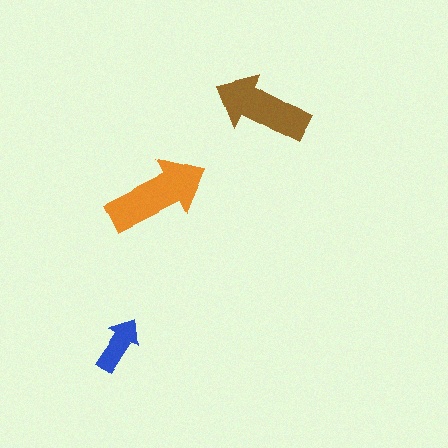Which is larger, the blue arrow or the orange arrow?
The orange one.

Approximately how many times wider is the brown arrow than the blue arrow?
About 1.5 times wider.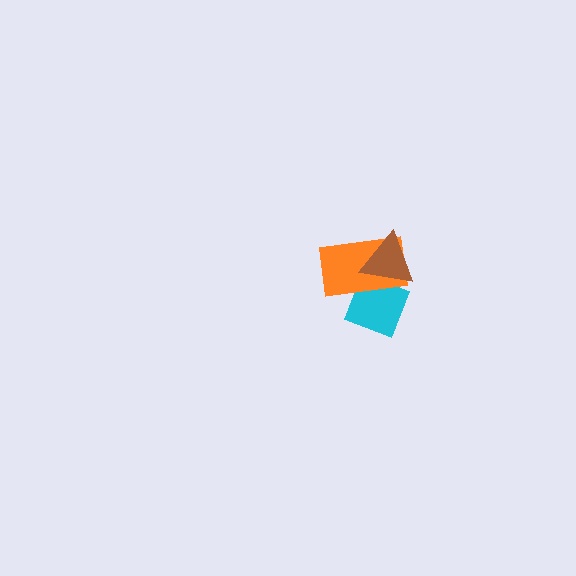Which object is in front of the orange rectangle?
The brown triangle is in front of the orange rectangle.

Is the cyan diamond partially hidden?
Yes, it is partially covered by another shape.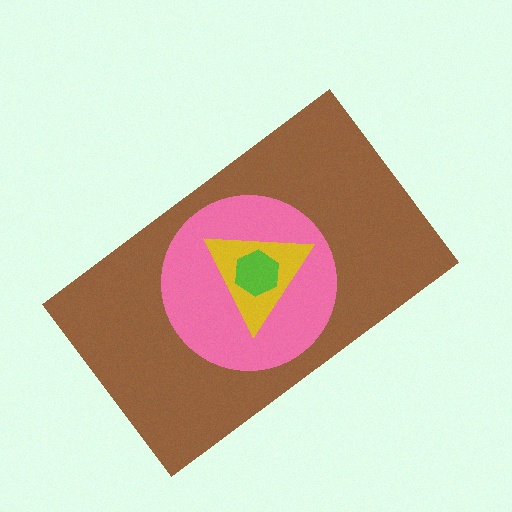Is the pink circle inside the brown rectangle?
Yes.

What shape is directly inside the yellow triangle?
The lime hexagon.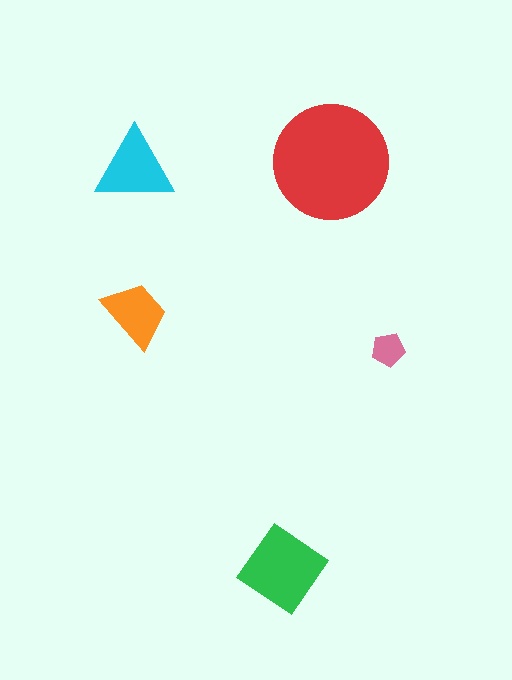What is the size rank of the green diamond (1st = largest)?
2nd.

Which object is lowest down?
The green diamond is bottommost.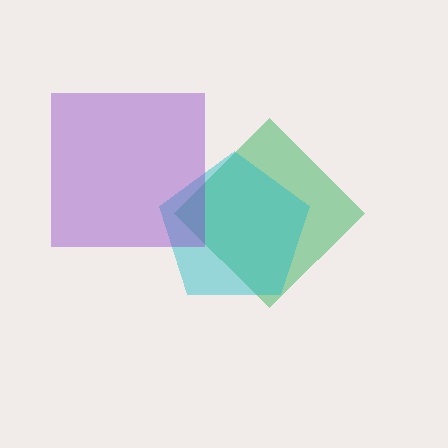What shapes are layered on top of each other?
The layered shapes are: a green diamond, a cyan pentagon, a purple square.